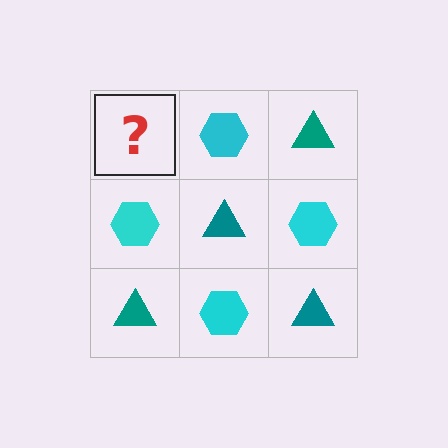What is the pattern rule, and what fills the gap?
The rule is that it alternates teal triangle and cyan hexagon in a checkerboard pattern. The gap should be filled with a teal triangle.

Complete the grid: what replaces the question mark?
The question mark should be replaced with a teal triangle.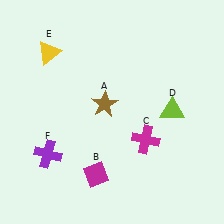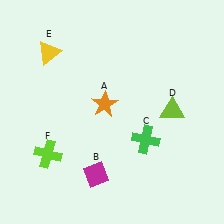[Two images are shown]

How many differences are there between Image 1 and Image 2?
There are 3 differences between the two images.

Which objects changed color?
A changed from brown to orange. C changed from magenta to green. F changed from purple to lime.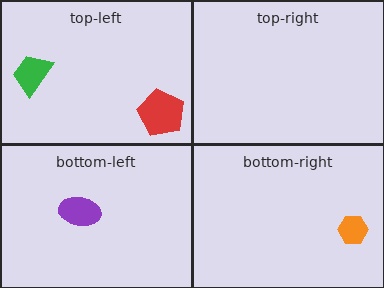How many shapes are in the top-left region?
2.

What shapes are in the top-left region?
The red pentagon, the green trapezoid.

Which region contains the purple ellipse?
The bottom-left region.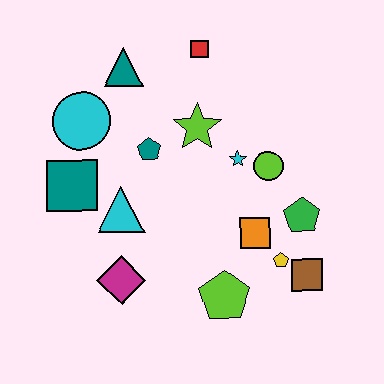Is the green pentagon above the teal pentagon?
No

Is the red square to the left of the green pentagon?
Yes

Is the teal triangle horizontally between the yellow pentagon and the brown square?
No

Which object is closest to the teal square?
The cyan triangle is closest to the teal square.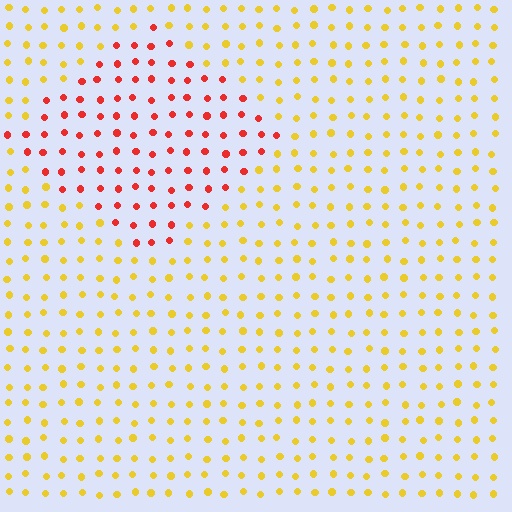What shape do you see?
I see a diamond.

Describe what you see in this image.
The image is filled with small yellow elements in a uniform arrangement. A diamond-shaped region is visible where the elements are tinted to a slightly different hue, forming a subtle color boundary.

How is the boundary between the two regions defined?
The boundary is defined purely by a slight shift in hue (about 50 degrees). Spacing, size, and orientation are identical on both sides.